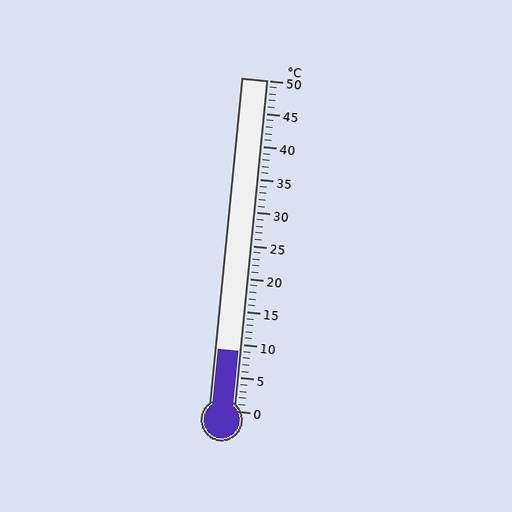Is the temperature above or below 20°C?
The temperature is below 20°C.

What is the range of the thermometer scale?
The thermometer scale ranges from 0°C to 50°C.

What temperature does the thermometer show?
The thermometer shows approximately 9°C.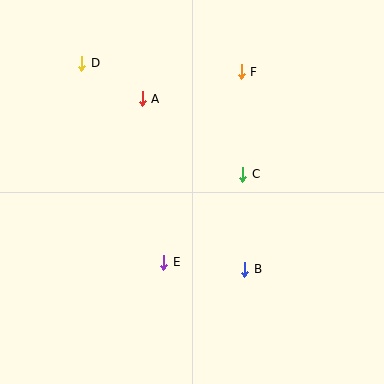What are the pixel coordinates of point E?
Point E is at (164, 262).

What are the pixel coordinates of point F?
Point F is at (241, 72).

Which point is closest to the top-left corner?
Point D is closest to the top-left corner.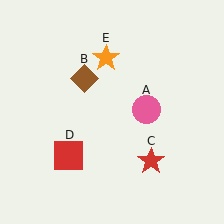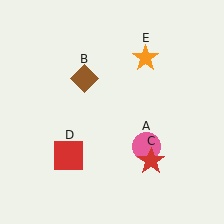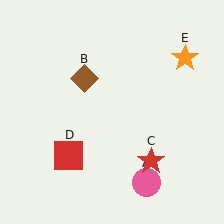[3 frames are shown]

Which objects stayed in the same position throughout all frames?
Brown diamond (object B) and red star (object C) and red square (object D) remained stationary.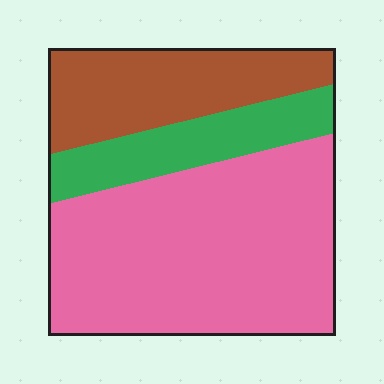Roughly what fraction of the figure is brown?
Brown takes up between a sixth and a third of the figure.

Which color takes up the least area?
Green, at roughly 15%.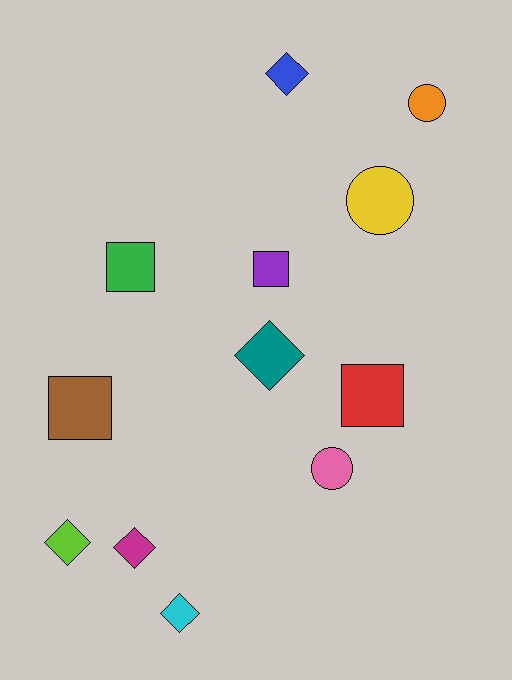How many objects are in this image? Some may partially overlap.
There are 12 objects.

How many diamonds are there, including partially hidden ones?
There are 5 diamonds.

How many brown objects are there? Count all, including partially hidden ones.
There is 1 brown object.